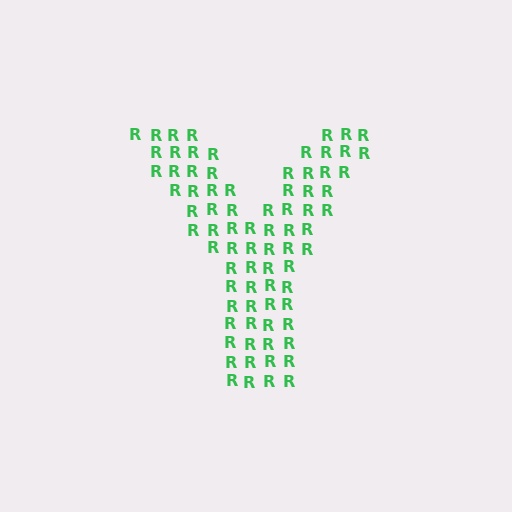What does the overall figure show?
The overall figure shows the letter Y.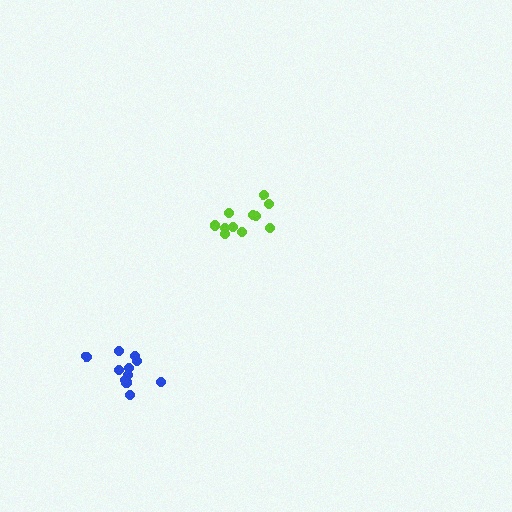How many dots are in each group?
Group 1: 11 dots, Group 2: 11 dots (22 total).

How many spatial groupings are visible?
There are 2 spatial groupings.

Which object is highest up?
The lime cluster is topmost.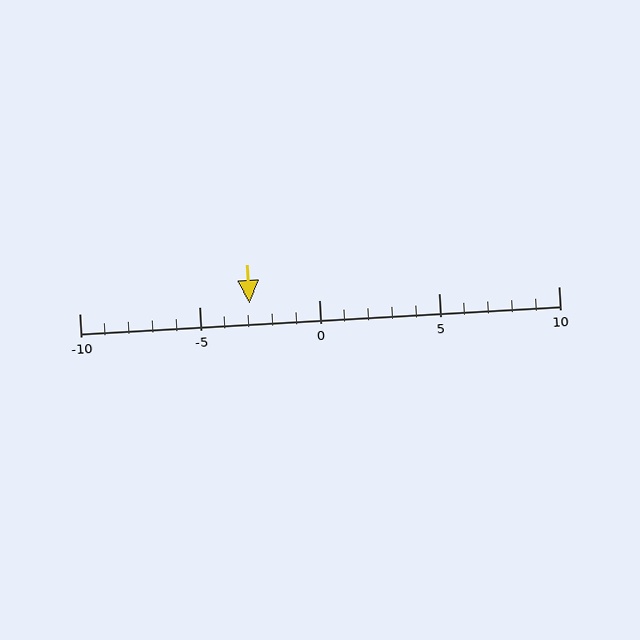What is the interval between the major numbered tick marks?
The major tick marks are spaced 5 units apart.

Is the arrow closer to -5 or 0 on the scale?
The arrow is closer to -5.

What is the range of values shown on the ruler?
The ruler shows values from -10 to 10.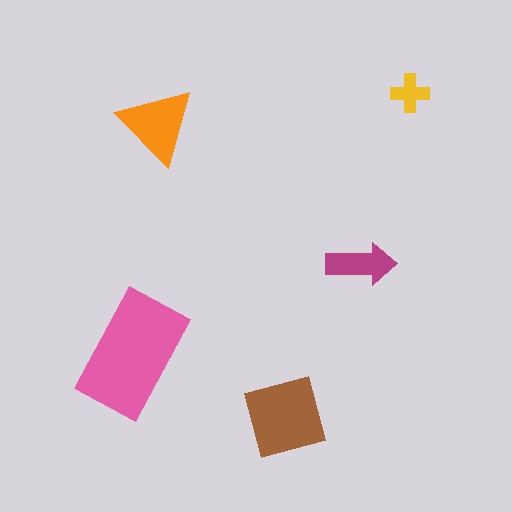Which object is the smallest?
The yellow cross.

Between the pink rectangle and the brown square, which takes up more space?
The pink rectangle.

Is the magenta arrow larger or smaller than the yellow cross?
Larger.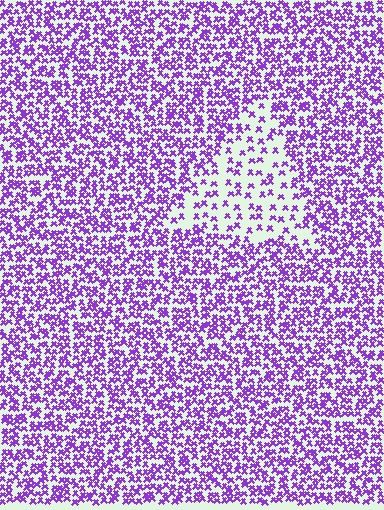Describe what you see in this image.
The image contains small purple elements arranged at two different densities. A triangle-shaped region is visible where the elements are less densely packed than the surrounding area.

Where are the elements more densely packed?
The elements are more densely packed outside the triangle boundary.